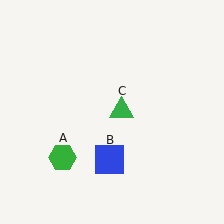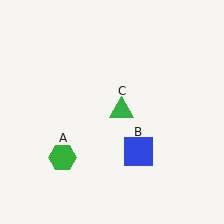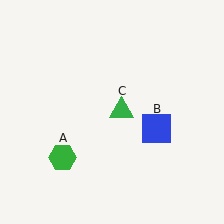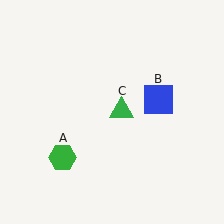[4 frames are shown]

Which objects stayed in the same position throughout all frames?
Green hexagon (object A) and green triangle (object C) remained stationary.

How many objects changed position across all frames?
1 object changed position: blue square (object B).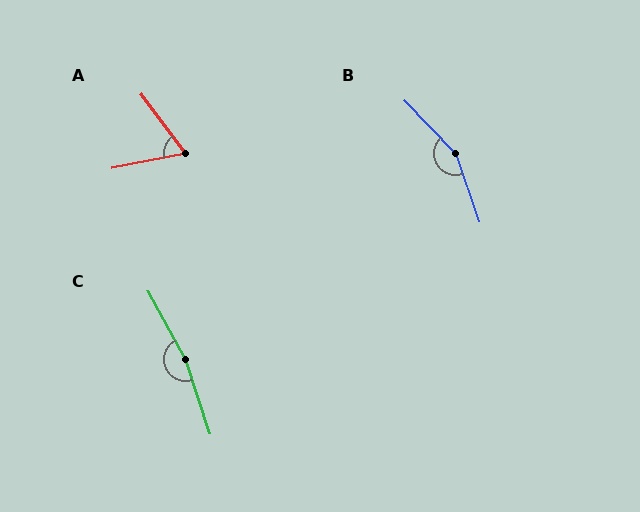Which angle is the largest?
C, at approximately 170 degrees.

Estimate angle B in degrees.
Approximately 155 degrees.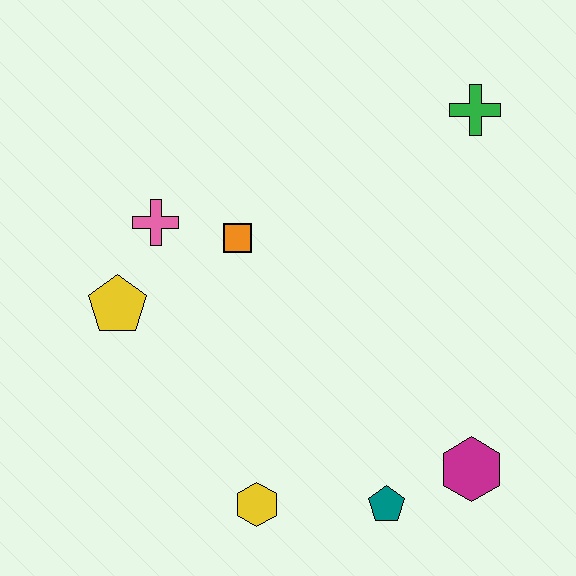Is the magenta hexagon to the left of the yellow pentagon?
No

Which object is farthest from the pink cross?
The magenta hexagon is farthest from the pink cross.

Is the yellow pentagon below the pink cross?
Yes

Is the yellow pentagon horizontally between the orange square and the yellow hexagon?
No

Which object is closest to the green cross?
The orange square is closest to the green cross.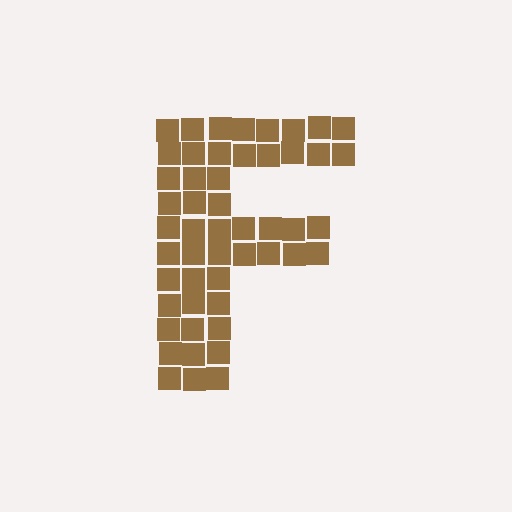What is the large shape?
The large shape is the letter F.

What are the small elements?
The small elements are squares.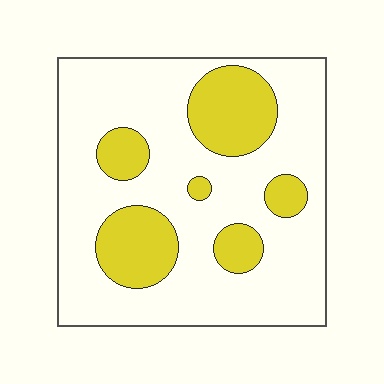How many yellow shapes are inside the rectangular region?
6.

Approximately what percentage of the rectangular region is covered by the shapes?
Approximately 25%.